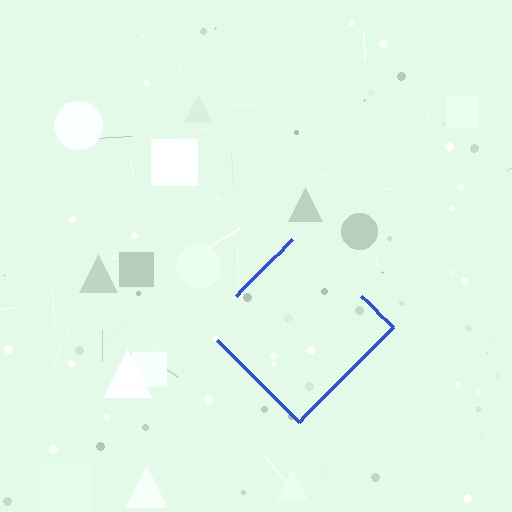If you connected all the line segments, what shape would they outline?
They would outline a diamond.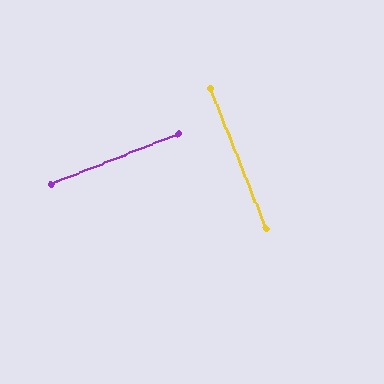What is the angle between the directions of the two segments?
Approximately 90 degrees.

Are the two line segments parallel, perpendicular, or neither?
Perpendicular — they meet at approximately 90°.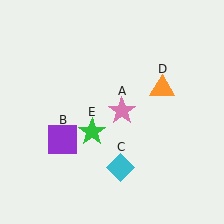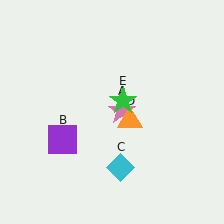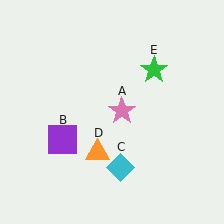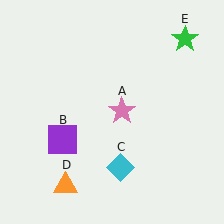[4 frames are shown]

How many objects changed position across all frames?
2 objects changed position: orange triangle (object D), green star (object E).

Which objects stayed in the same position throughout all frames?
Pink star (object A) and purple square (object B) and cyan diamond (object C) remained stationary.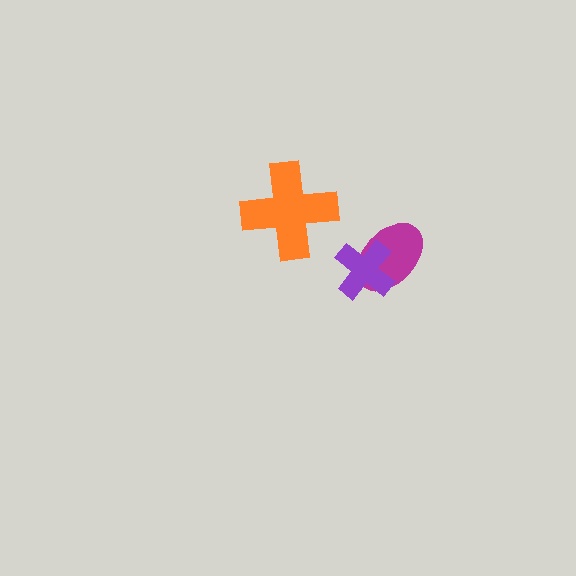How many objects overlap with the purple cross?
1 object overlaps with the purple cross.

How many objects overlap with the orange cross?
0 objects overlap with the orange cross.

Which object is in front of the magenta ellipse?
The purple cross is in front of the magenta ellipse.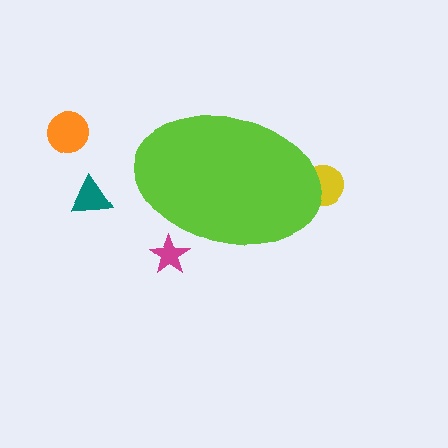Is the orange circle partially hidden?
No, the orange circle is fully visible.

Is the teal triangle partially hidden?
No, the teal triangle is fully visible.